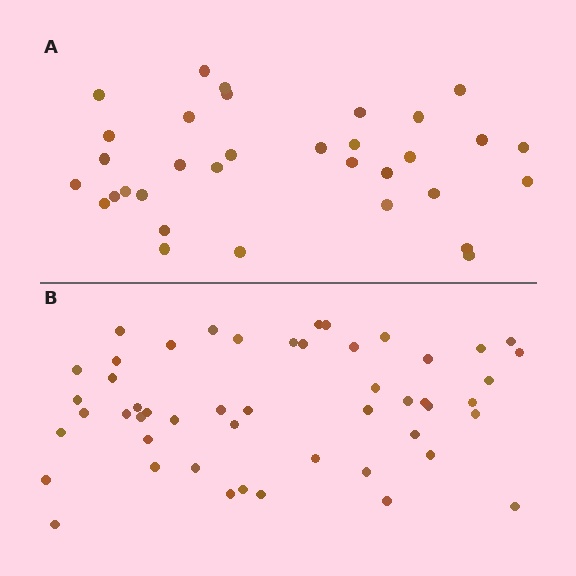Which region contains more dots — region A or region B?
Region B (the bottom region) has more dots.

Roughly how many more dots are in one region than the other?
Region B has approximately 15 more dots than region A.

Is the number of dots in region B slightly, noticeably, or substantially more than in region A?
Region B has substantially more. The ratio is roughly 1.5 to 1.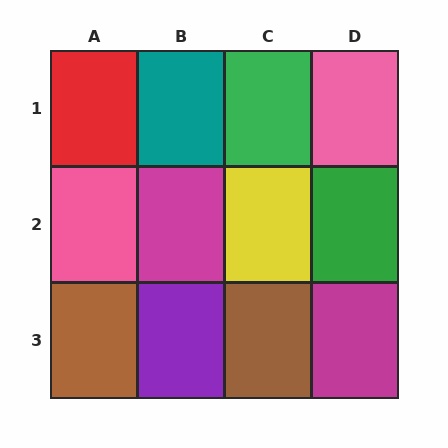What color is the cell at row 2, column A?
Pink.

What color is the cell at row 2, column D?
Green.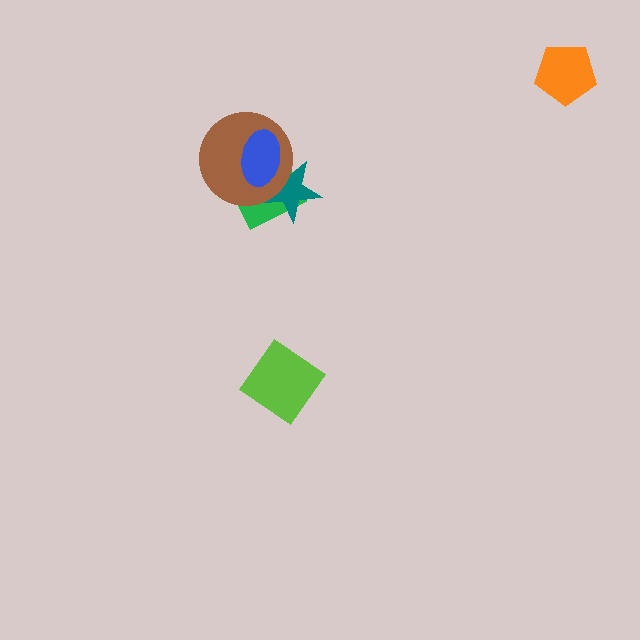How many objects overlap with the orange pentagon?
0 objects overlap with the orange pentagon.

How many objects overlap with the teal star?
3 objects overlap with the teal star.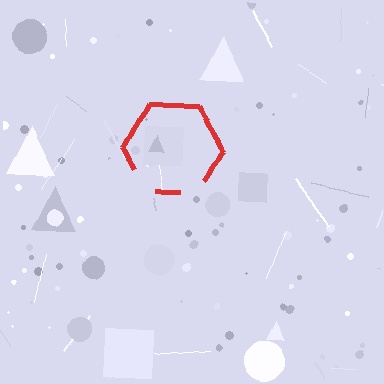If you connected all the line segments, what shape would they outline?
They would outline a hexagon.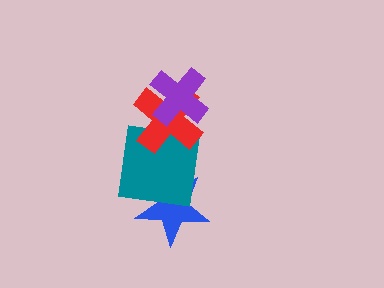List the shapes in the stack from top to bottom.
From top to bottom: the purple cross, the red cross, the teal square, the blue star.